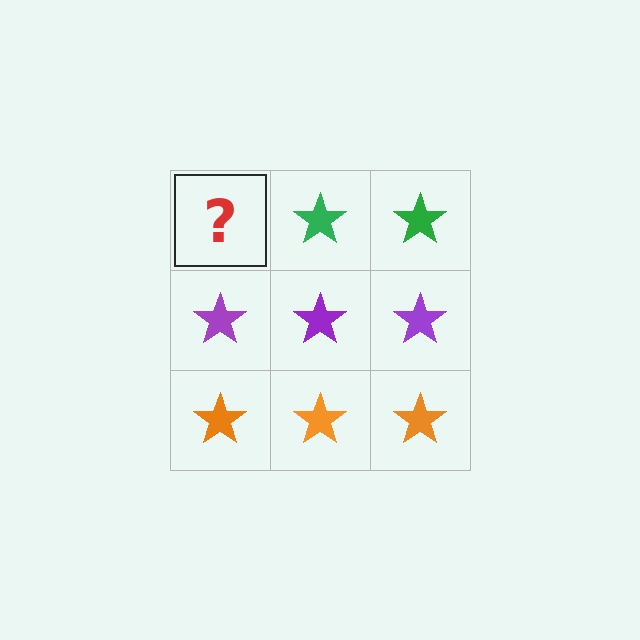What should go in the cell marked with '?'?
The missing cell should contain a green star.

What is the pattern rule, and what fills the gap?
The rule is that each row has a consistent color. The gap should be filled with a green star.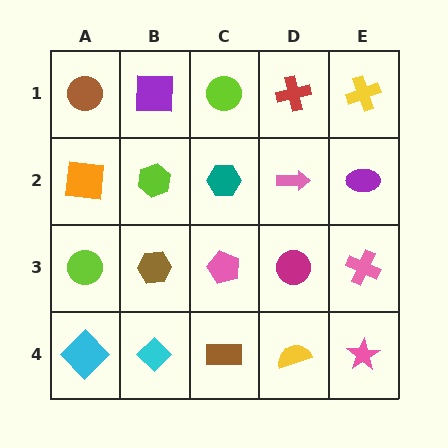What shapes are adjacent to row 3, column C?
A teal hexagon (row 2, column C), a brown rectangle (row 4, column C), a brown hexagon (row 3, column B), a magenta circle (row 3, column D).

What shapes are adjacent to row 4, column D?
A magenta circle (row 3, column D), a brown rectangle (row 4, column C), a pink star (row 4, column E).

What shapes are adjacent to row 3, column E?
A purple ellipse (row 2, column E), a pink star (row 4, column E), a magenta circle (row 3, column D).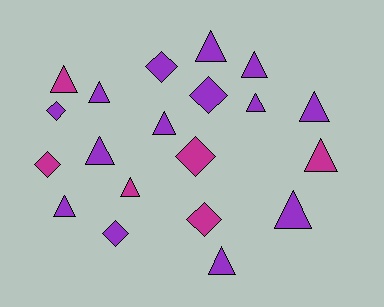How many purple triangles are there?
There are 10 purple triangles.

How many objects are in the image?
There are 20 objects.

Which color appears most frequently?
Purple, with 14 objects.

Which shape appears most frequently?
Triangle, with 13 objects.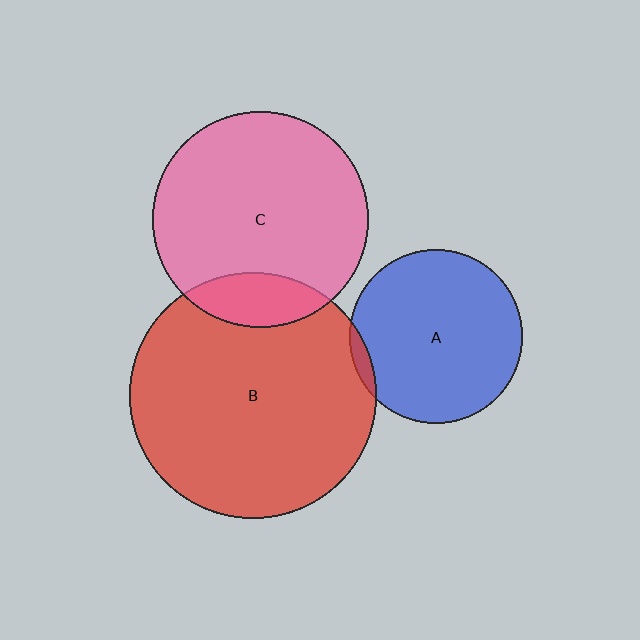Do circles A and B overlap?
Yes.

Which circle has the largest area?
Circle B (red).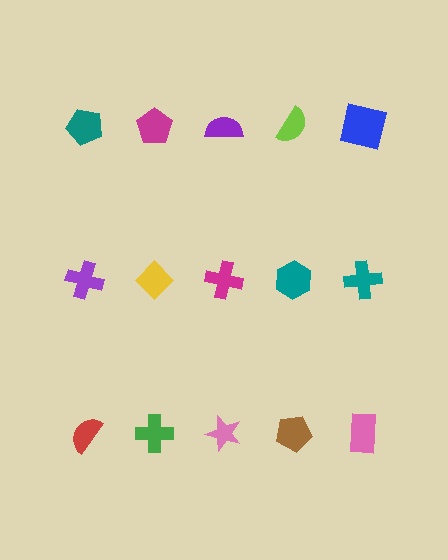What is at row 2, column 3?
A magenta cross.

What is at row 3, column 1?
A red semicircle.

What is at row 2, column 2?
A yellow diamond.